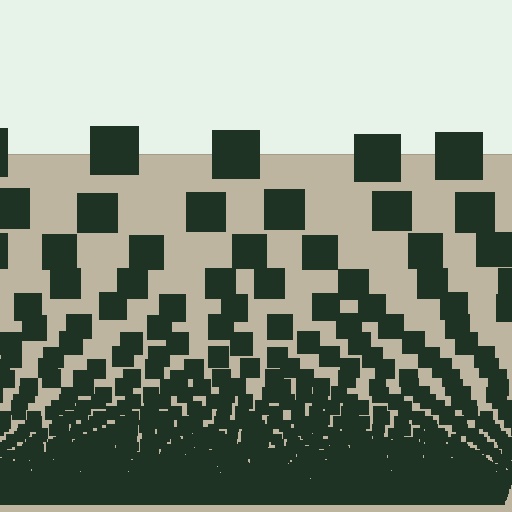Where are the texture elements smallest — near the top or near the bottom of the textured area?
Near the bottom.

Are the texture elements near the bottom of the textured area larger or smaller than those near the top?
Smaller. The gradient is inverted — elements near the bottom are smaller and denser.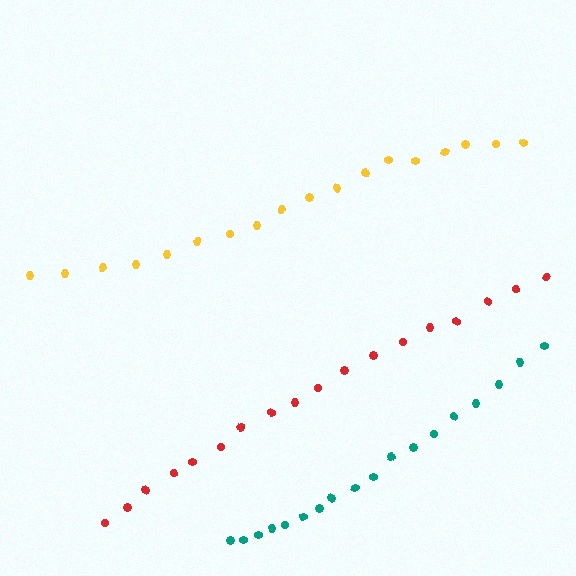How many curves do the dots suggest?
There are 3 distinct paths.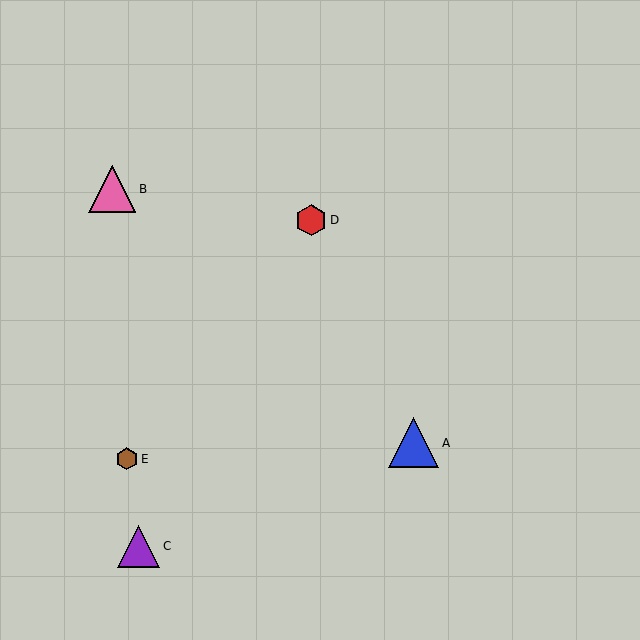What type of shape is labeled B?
Shape B is a pink triangle.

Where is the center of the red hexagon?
The center of the red hexagon is at (311, 220).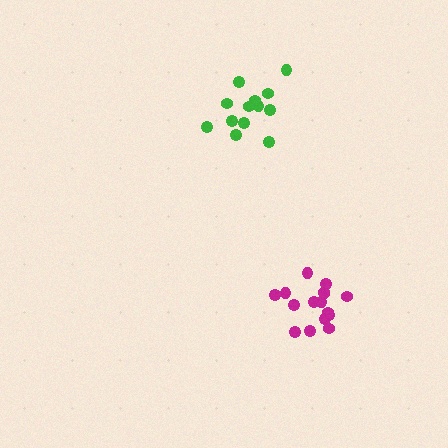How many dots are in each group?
Group 1: 16 dots, Group 2: 13 dots (29 total).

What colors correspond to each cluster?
The clusters are colored: magenta, green.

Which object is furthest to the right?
The magenta cluster is rightmost.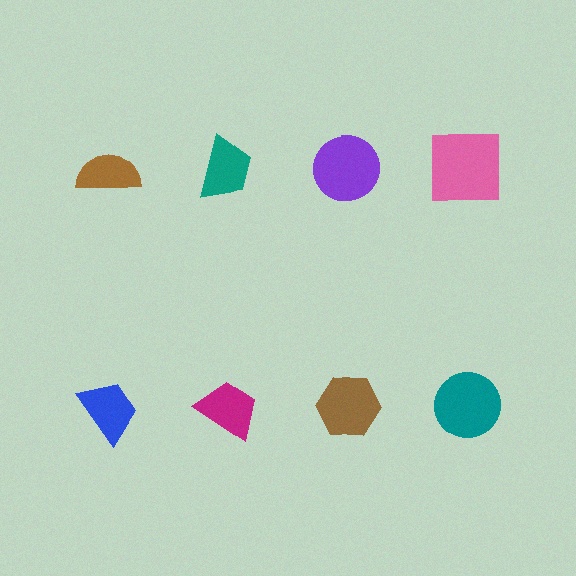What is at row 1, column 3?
A purple circle.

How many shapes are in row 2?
4 shapes.